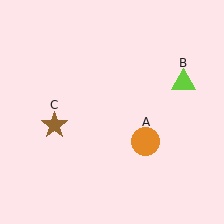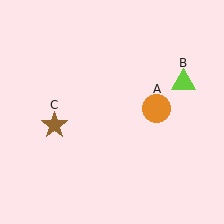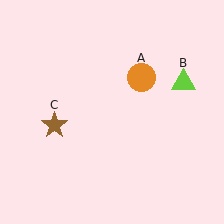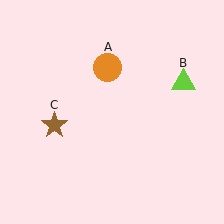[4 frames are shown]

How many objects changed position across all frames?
1 object changed position: orange circle (object A).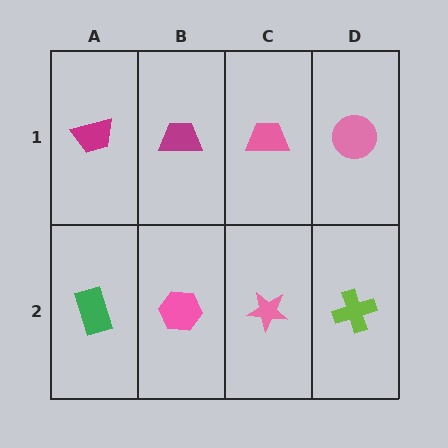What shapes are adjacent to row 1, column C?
A pink star (row 2, column C), a magenta trapezoid (row 1, column B), a pink circle (row 1, column D).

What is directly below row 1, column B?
A pink hexagon.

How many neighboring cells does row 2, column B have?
3.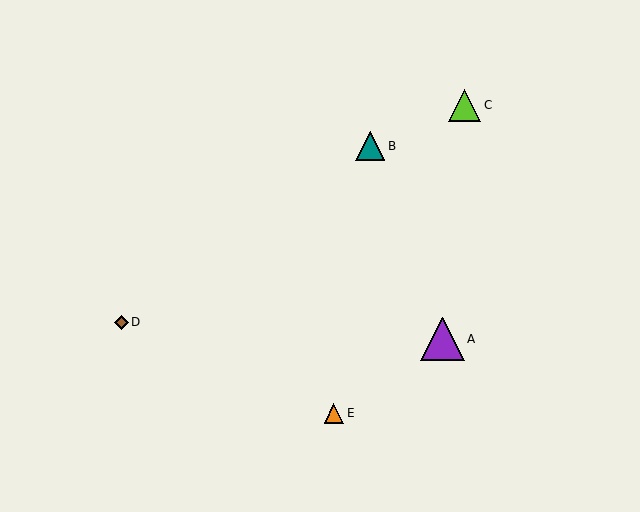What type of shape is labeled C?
Shape C is a lime triangle.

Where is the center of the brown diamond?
The center of the brown diamond is at (121, 322).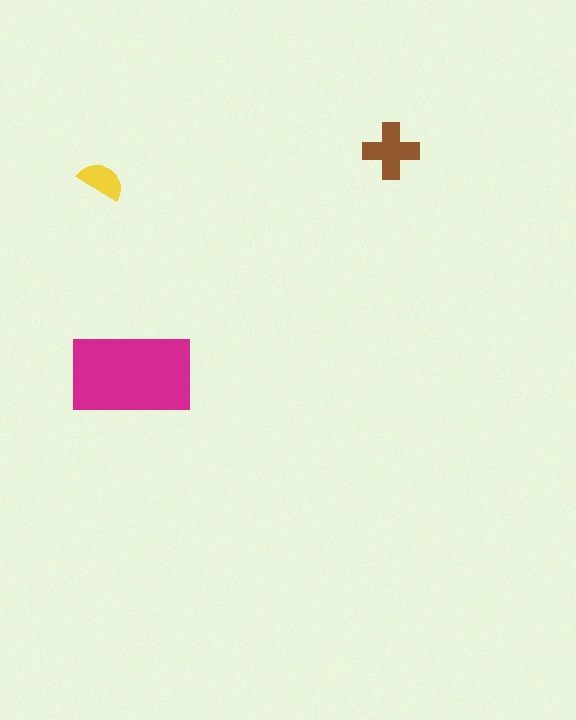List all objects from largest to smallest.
The magenta rectangle, the brown cross, the yellow semicircle.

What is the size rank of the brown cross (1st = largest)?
2nd.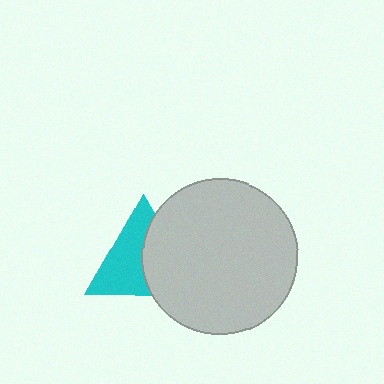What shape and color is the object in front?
The object in front is a light gray circle.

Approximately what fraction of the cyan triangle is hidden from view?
Roughly 46% of the cyan triangle is hidden behind the light gray circle.